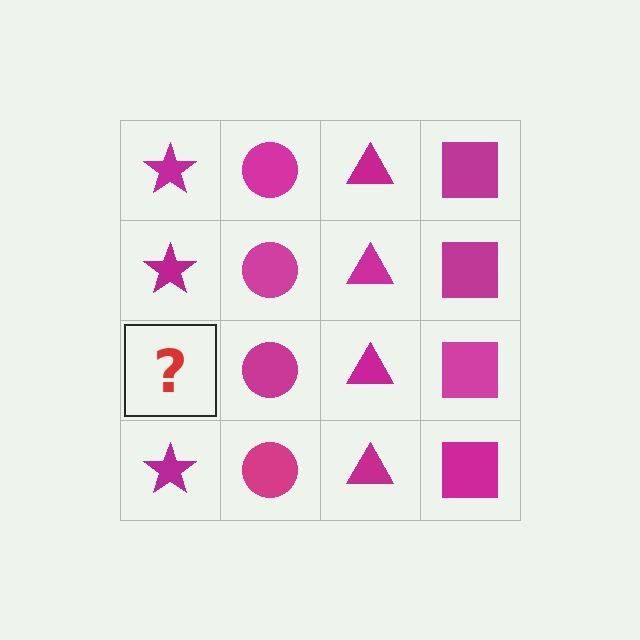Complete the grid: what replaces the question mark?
The question mark should be replaced with a magenta star.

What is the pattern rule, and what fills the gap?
The rule is that each column has a consistent shape. The gap should be filled with a magenta star.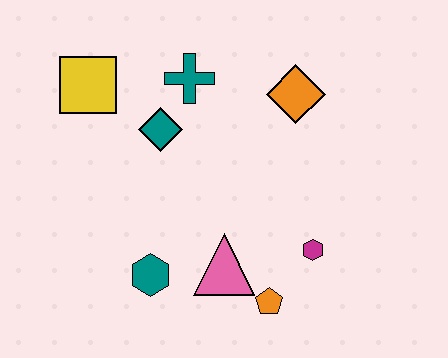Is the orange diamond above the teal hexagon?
Yes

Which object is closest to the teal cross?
The teal diamond is closest to the teal cross.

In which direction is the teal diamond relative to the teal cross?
The teal diamond is below the teal cross.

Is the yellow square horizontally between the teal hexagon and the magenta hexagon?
No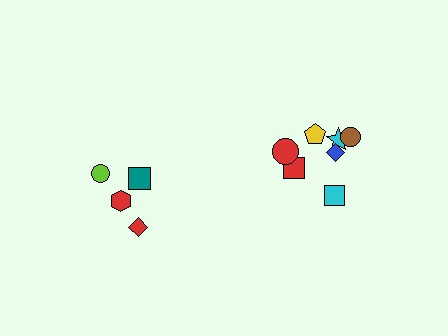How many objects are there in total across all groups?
There are 11 objects.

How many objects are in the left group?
There are 4 objects.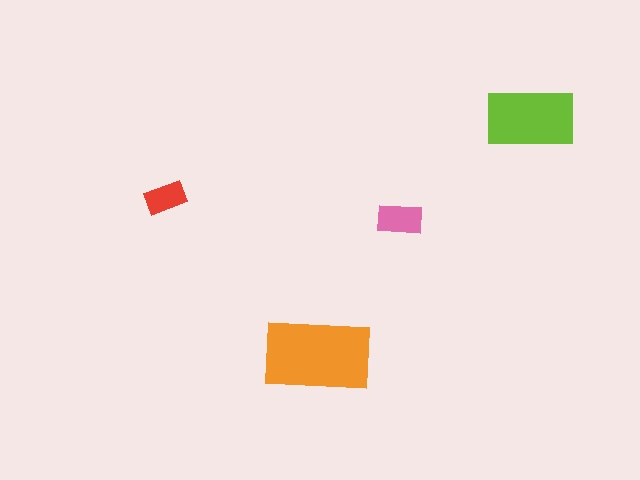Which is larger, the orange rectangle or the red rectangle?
The orange one.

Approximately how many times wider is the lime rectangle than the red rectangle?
About 2 times wider.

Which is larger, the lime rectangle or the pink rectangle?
The lime one.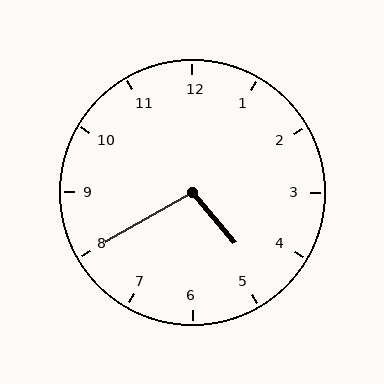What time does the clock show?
4:40.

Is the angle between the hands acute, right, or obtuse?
It is obtuse.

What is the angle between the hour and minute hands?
Approximately 100 degrees.